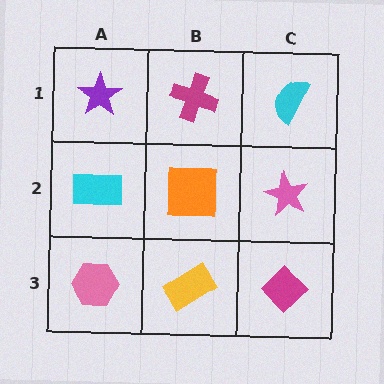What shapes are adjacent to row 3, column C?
A pink star (row 2, column C), a yellow rectangle (row 3, column B).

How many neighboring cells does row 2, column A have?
3.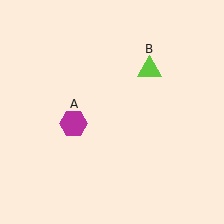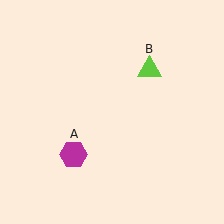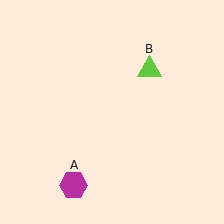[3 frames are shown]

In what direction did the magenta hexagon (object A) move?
The magenta hexagon (object A) moved down.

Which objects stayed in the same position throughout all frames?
Lime triangle (object B) remained stationary.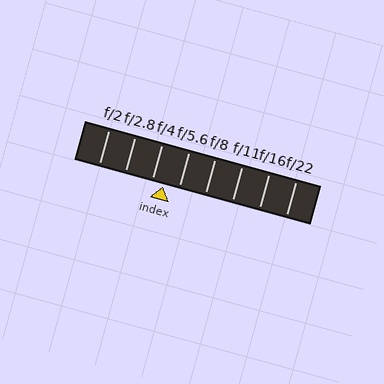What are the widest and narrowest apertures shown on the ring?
The widest aperture shown is f/2 and the narrowest is f/22.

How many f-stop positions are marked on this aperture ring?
There are 8 f-stop positions marked.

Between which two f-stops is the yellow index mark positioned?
The index mark is between f/4 and f/5.6.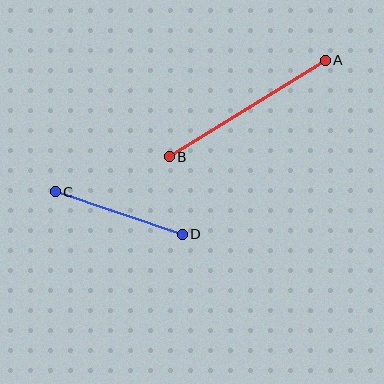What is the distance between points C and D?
The distance is approximately 134 pixels.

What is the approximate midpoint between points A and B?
The midpoint is at approximately (247, 108) pixels.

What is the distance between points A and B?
The distance is approximately 183 pixels.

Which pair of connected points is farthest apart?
Points A and B are farthest apart.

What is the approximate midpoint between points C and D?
The midpoint is at approximately (119, 213) pixels.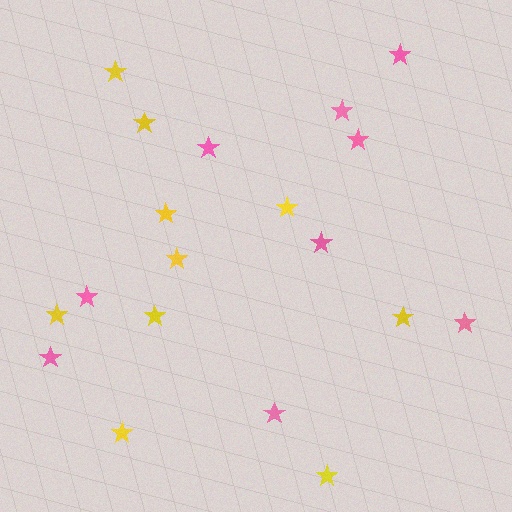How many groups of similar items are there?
There are 2 groups: one group of pink stars (9) and one group of yellow stars (10).